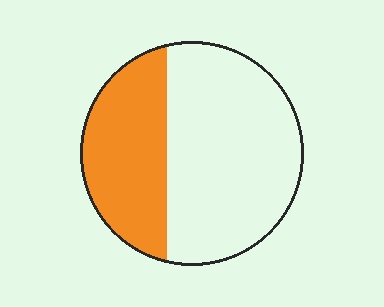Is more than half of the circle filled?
No.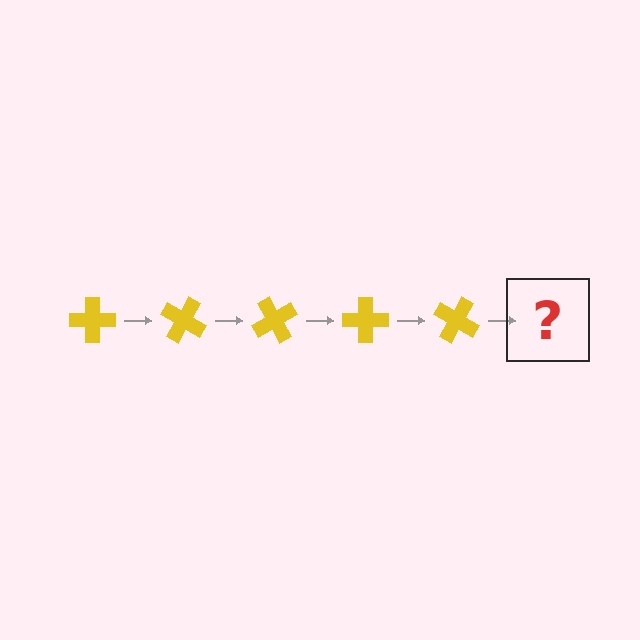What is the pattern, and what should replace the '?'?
The pattern is that the cross rotates 30 degrees each step. The '?' should be a yellow cross rotated 150 degrees.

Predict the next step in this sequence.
The next step is a yellow cross rotated 150 degrees.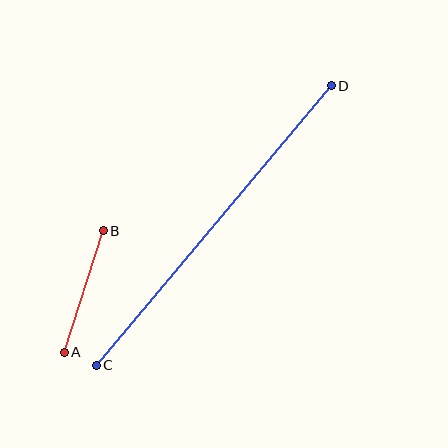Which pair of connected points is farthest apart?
Points C and D are farthest apart.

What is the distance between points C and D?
The distance is approximately 365 pixels.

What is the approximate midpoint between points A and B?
The midpoint is at approximately (84, 292) pixels.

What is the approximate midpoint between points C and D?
The midpoint is at approximately (214, 226) pixels.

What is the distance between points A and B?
The distance is approximately 128 pixels.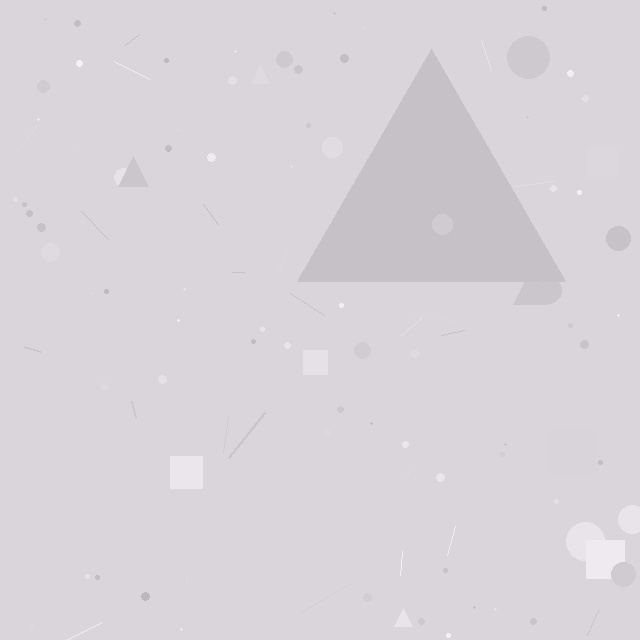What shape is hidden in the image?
A triangle is hidden in the image.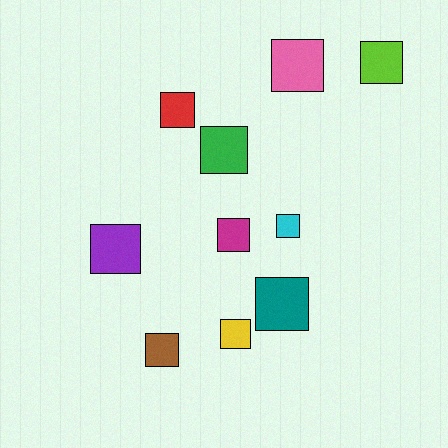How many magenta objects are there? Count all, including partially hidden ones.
There is 1 magenta object.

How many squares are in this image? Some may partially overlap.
There are 10 squares.